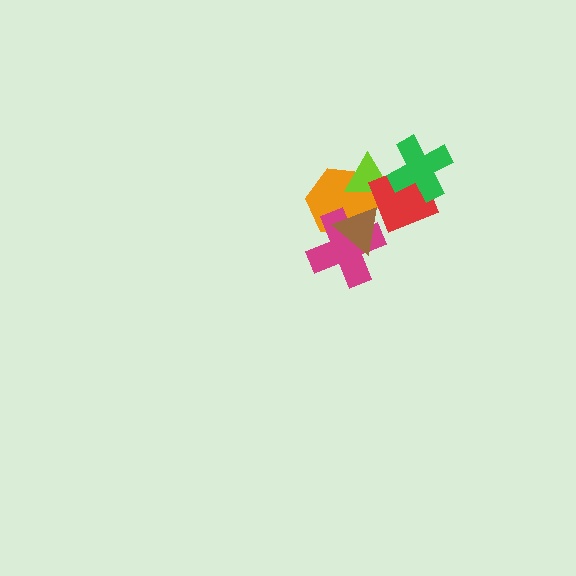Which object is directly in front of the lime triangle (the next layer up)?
The red diamond is directly in front of the lime triangle.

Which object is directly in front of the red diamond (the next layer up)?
The green cross is directly in front of the red diamond.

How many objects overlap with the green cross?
2 objects overlap with the green cross.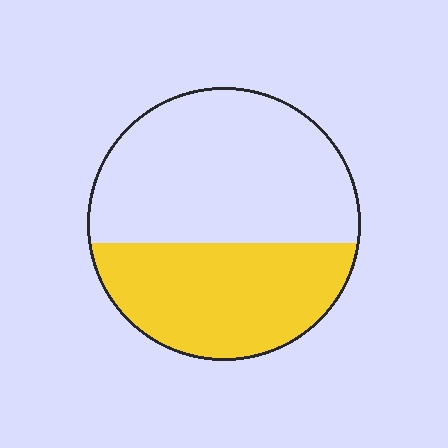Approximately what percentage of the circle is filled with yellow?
Approximately 40%.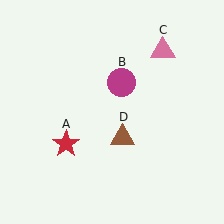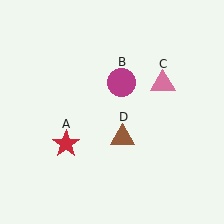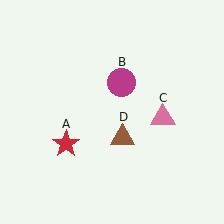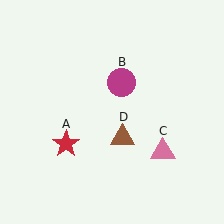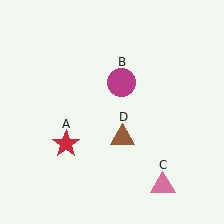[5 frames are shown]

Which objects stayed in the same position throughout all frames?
Red star (object A) and magenta circle (object B) and brown triangle (object D) remained stationary.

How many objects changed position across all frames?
1 object changed position: pink triangle (object C).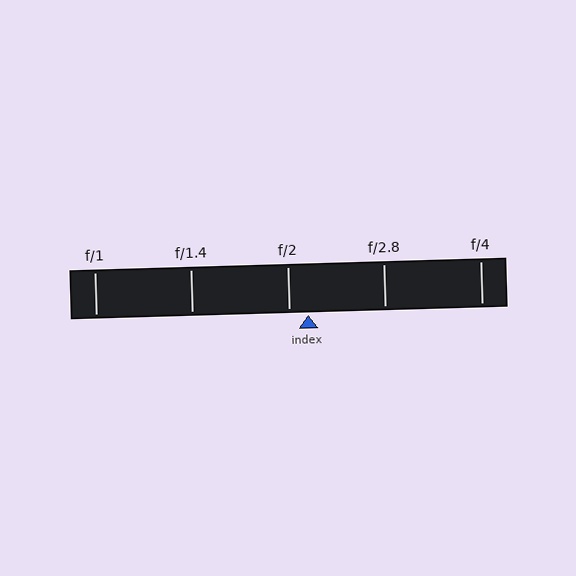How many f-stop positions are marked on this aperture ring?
There are 5 f-stop positions marked.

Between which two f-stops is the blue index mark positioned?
The index mark is between f/2 and f/2.8.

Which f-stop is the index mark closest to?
The index mark is closest to f/2.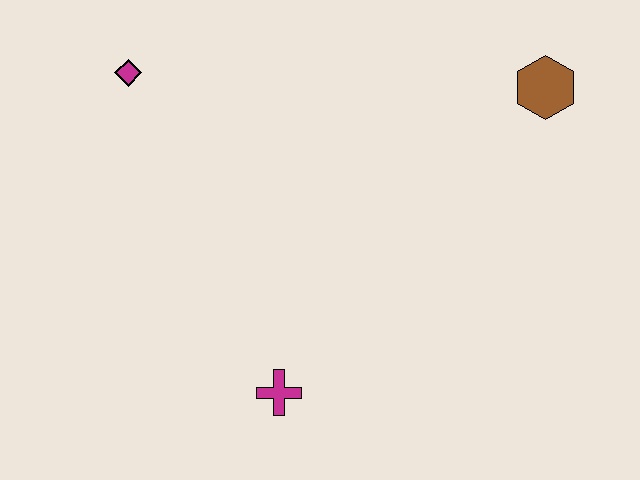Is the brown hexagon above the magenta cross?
Yes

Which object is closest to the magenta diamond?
The magenta cross is closest to the magenta diamond.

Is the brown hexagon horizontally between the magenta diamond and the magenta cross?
No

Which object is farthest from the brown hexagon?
The magenta diamond is farthest from the brown hexagon.